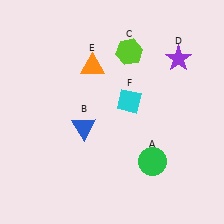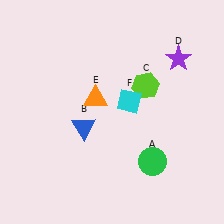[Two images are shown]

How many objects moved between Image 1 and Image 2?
2 objects moved between the two images.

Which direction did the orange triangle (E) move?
The orange triangle (E) moved down.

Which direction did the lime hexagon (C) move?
The lime hexagon (C) moved down.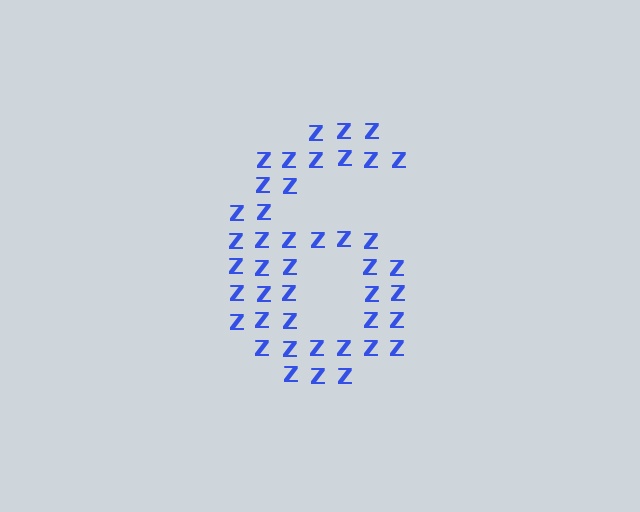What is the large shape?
The large shape is the digit 6.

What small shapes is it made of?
It is made of small letter Z's.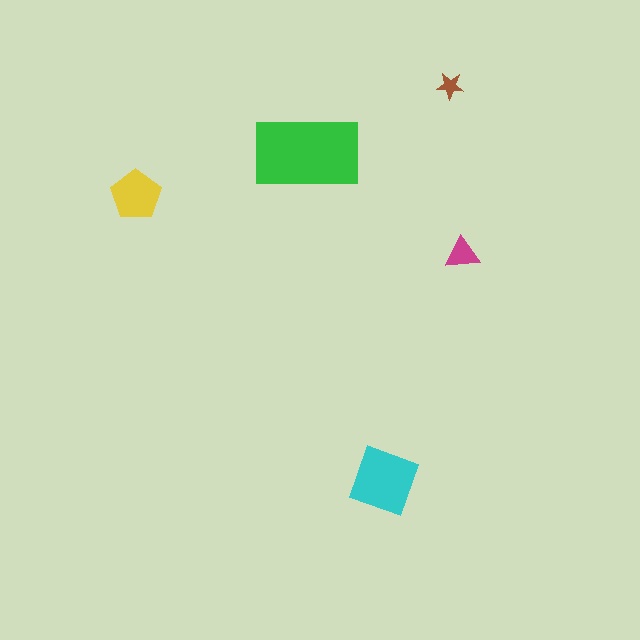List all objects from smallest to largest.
The brown star, the magenta triangle, the yellow pentagon, the cyan diamond, the green rectangle.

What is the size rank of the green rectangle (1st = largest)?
1st.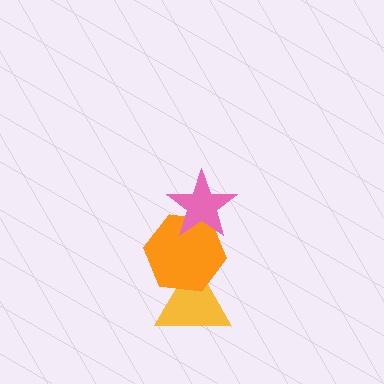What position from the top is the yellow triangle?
The yellow triangle is 3rd from the top.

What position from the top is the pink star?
The pink star is 1st from the top.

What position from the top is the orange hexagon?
The orange hexagon is 2nd from the top.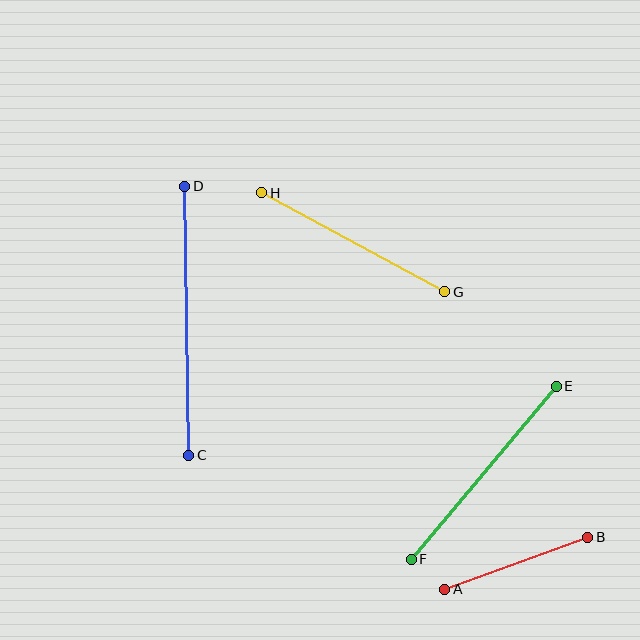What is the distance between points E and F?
The distance is approximately 226 pixels.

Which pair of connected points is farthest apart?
Points C and D are farthest apart.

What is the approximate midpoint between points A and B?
The midpoint is at approximately (516, 563) pixels.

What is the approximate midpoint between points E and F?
The midpoint is at approximately (484, 473) pixels.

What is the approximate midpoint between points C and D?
The midpoint is at approximately (187, 321) pixels.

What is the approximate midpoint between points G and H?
The midpoint is at approximately (353, 242) pixels.